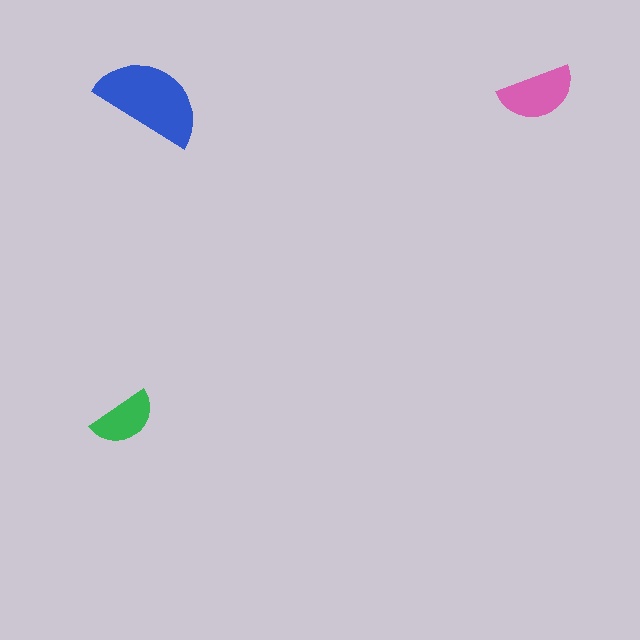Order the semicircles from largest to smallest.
the blue one, the pink one, the green one.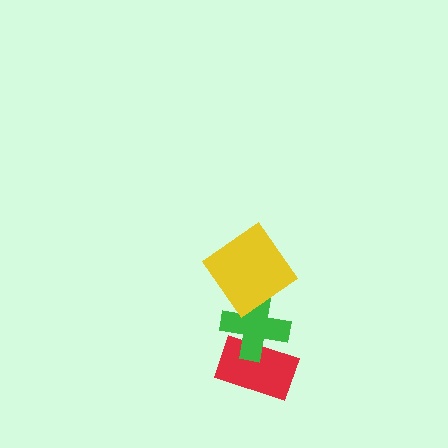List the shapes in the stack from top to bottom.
From top to bottom: the yellow diamond, the green cross, the red rectangle.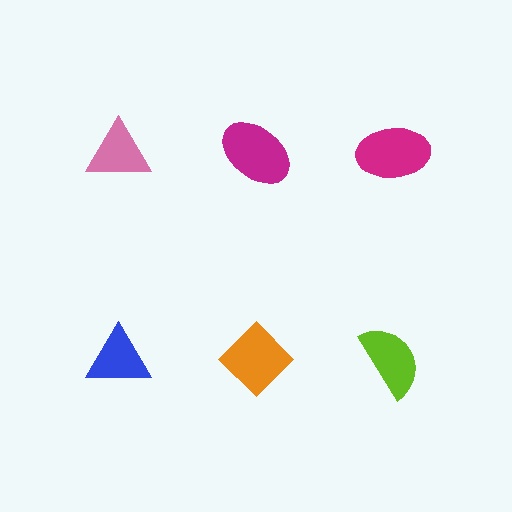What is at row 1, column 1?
A pink triangle.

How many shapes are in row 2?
3 shapes.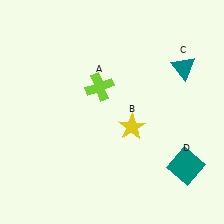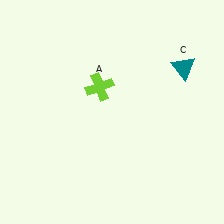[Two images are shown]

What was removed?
The yellow star (B), the teal square (D) were removed in Image 2.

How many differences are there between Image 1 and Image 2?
There are 2 differences between the two images.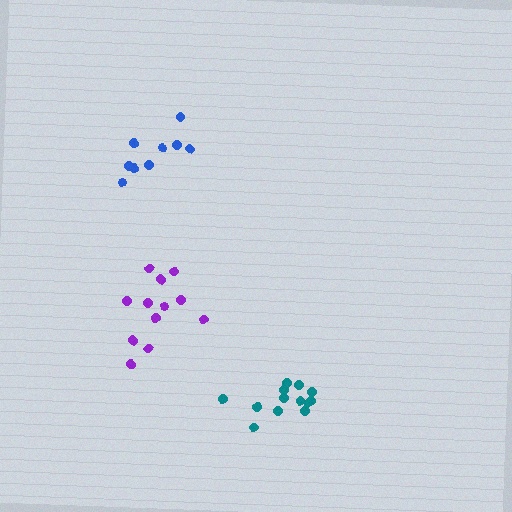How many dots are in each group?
Group 1: 9 dots, Group 2: 13 dots, Group 3: 12 dots (34 total).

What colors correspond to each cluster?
The clusters are colored: blue, teal, purple.